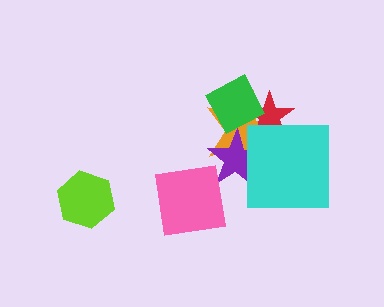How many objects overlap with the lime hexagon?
0 objects overlap with the lime hexagon.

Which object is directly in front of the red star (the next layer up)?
The green diamond is directly in front of the red star.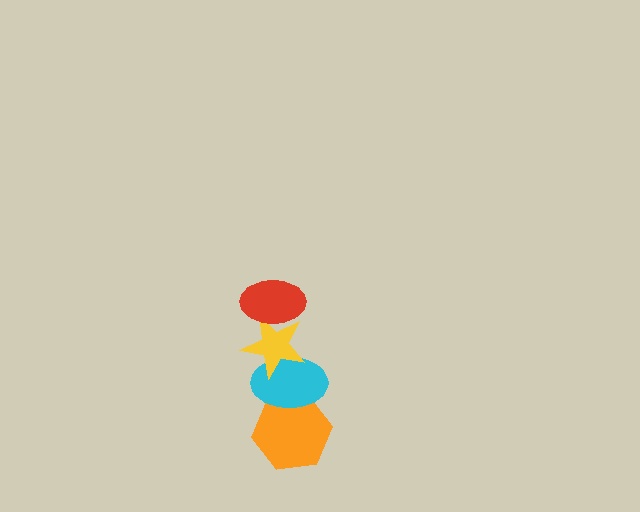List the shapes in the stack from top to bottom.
From top to bottom: the red ellipse, the yellow star, the cyan ellipse, the orange hexagon.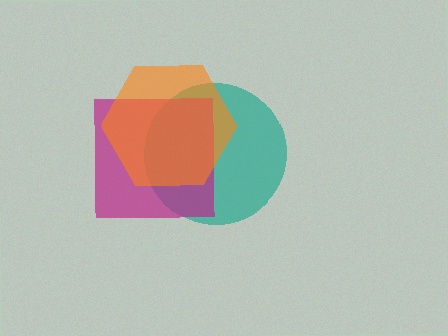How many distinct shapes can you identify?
There are 3 distinct shapes: a teal circle, a magenta square, an orange hexagon.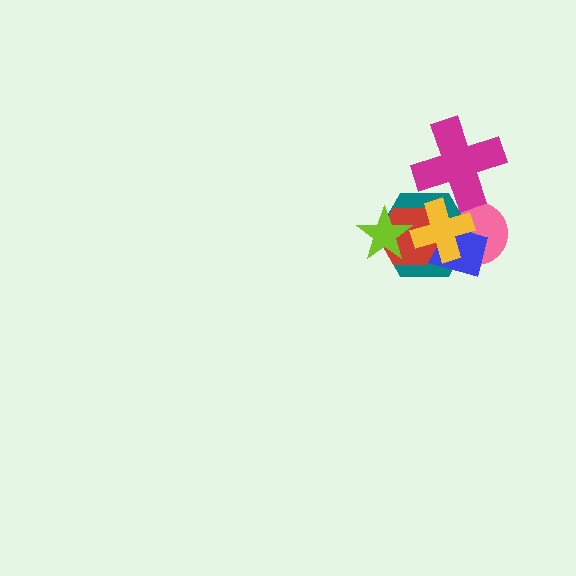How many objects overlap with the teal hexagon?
6 objects overlap with the teal hexagon.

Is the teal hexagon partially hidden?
Yes, it is partially covered by another shape.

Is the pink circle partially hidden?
Yes, it is partially covered by another shape.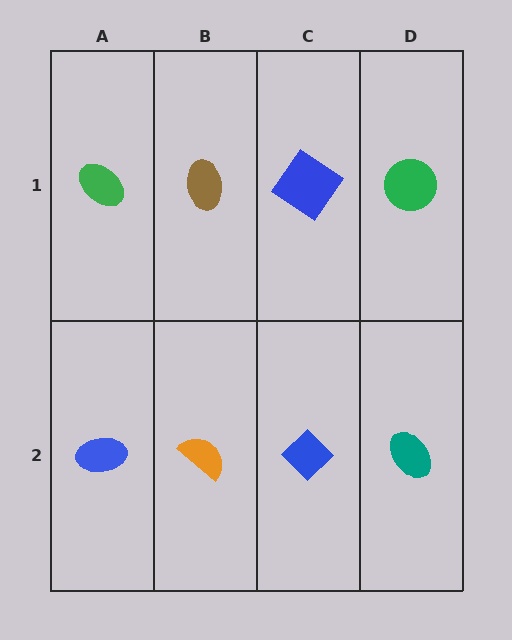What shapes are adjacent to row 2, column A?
A green ellipse (row 1, column A), an orange semicircle (row 2, column B).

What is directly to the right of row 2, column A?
An orange semicircle.